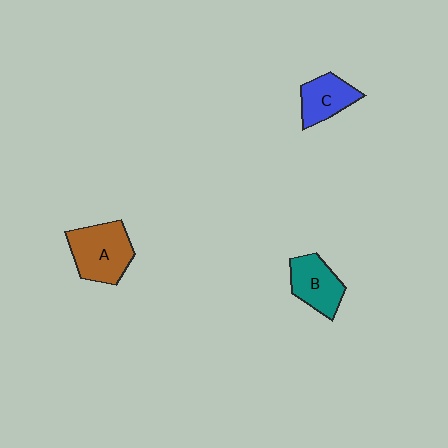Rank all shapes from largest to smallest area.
From largest to smallest: A (brown), B (teal), C (blue).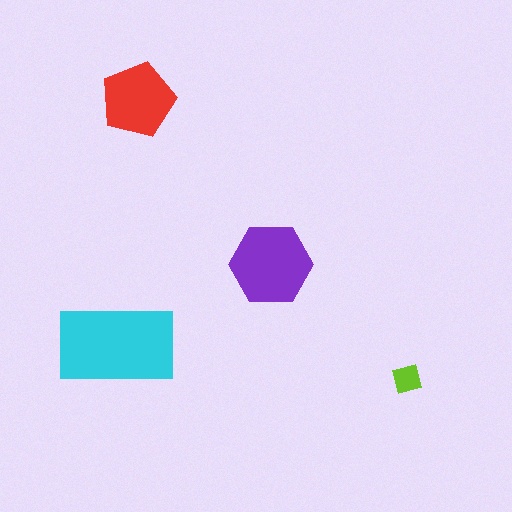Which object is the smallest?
The lime square.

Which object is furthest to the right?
The lime square is rightmost.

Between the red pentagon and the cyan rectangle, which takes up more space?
The cyan rectangle.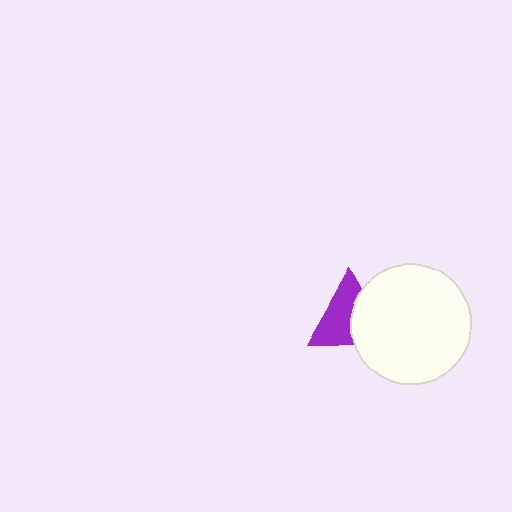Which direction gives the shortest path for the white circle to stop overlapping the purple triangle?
Moving right gives the shortest separation.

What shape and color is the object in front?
The object in front is a white circle.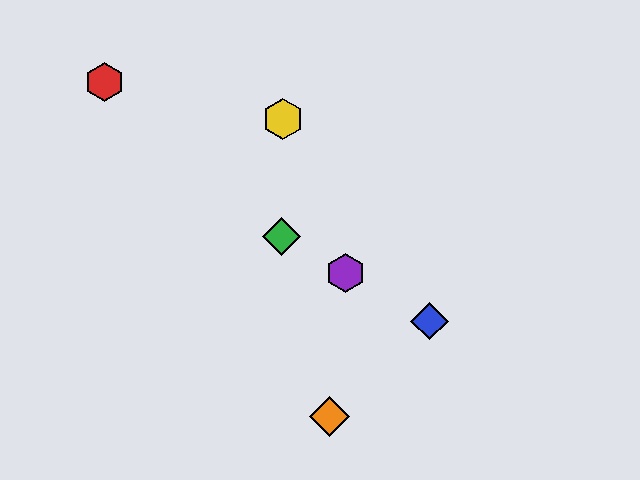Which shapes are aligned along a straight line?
The blue diamond, the green diamond, the purple hexagon are aligned along a straight line.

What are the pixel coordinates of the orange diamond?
The orange diamond is at (330, 416).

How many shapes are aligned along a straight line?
3 shapes (the blue diamond, the green diamond, the purple hexagon) are aligned along a straight line.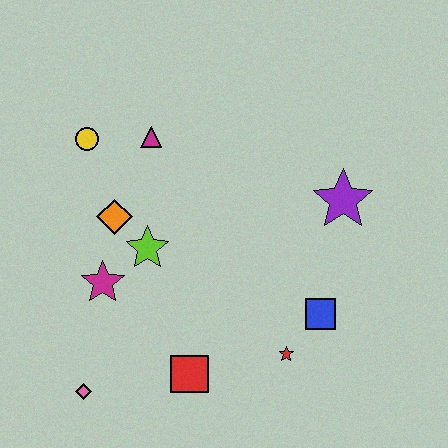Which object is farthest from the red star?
The yellow circle is farthest from the red star.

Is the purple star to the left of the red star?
No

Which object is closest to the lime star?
The orange diamond is closest to the lime star.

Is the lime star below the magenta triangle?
Yes